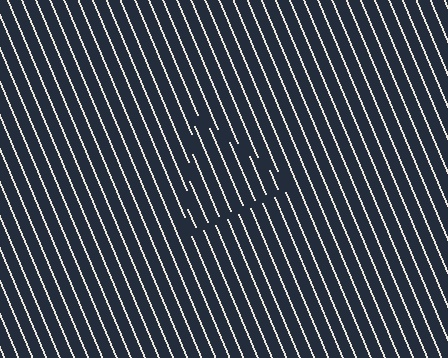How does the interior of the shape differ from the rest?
The interior of the shape contains the same grating, shifted by half a period — the contour is defined by the phase discontinuity where line-ends from the inner and outer gratings abut.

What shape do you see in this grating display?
An illusory triangle. The interior of the shape contains the same grating, shifted by half a period — the contour is defined by the phase discontinuity where line-ends from the inner and outer gratings abut.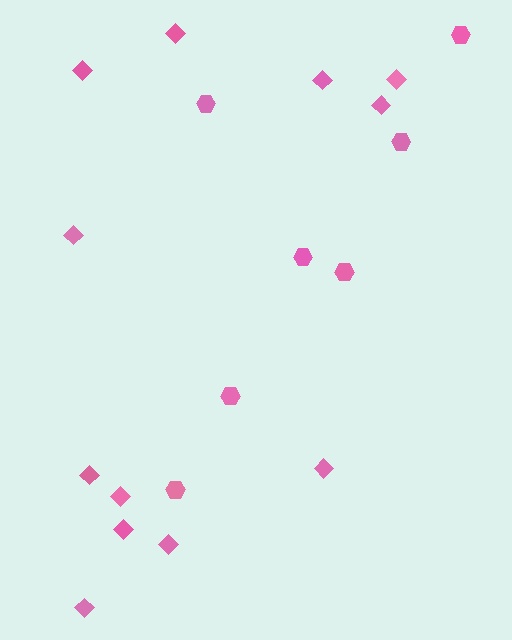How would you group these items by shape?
There are 2 groups: one group of diamonds (12) and one group of hexagons (7).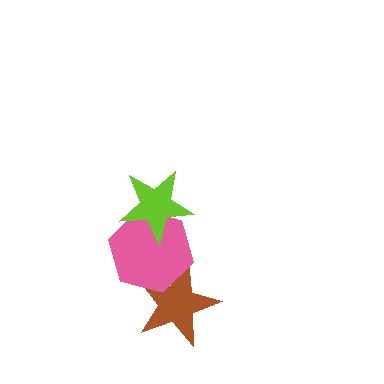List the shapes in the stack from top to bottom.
From top to bottom: the lime star, the pink hexagon, the brown star.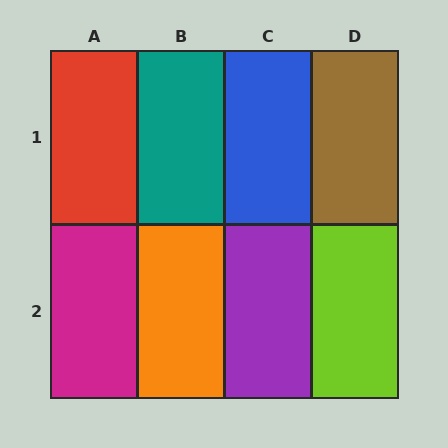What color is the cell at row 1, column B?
Teal.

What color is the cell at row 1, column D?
Brown.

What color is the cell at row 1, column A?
Red.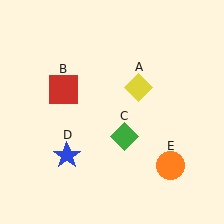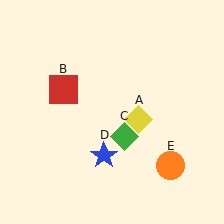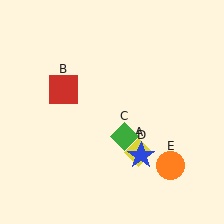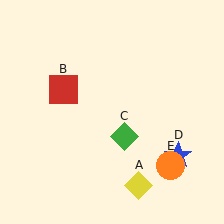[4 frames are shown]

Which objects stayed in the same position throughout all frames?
Red square (object B) and green diamond (object C) and orange circle (object E) remained stationary.